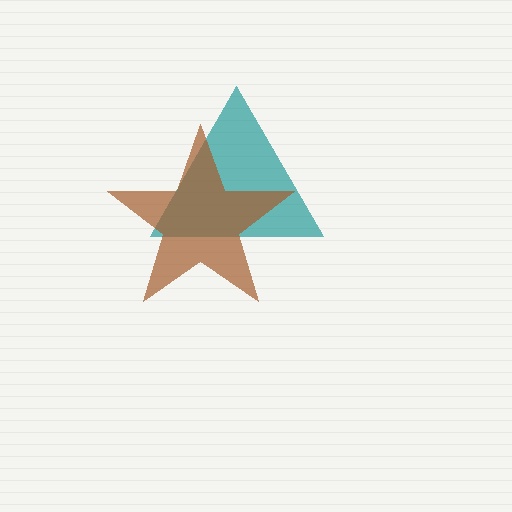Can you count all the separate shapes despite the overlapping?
Yes, there are 2 separate shapes.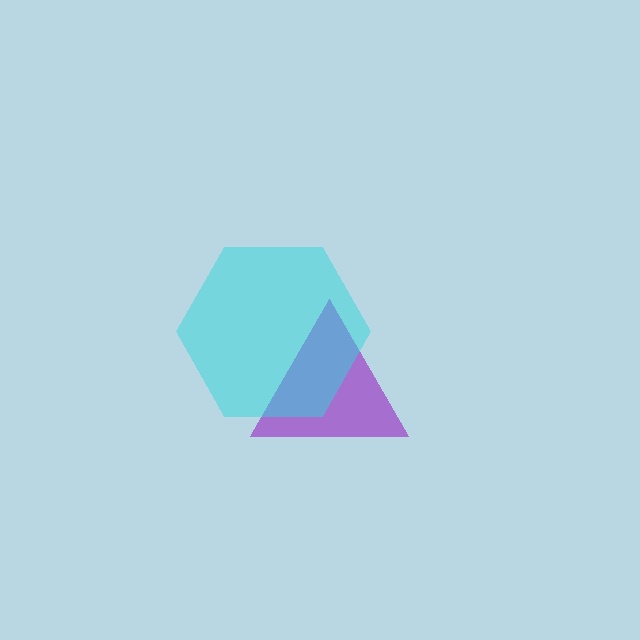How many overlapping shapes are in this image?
There are 2 overlapping shapes in the image.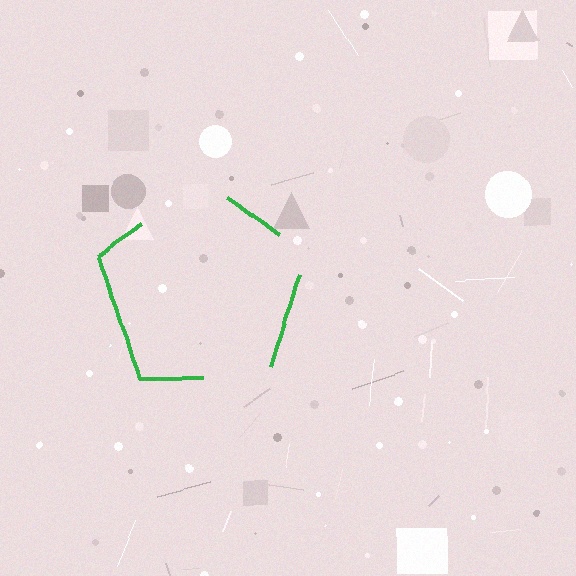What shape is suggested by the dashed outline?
The dashed outline suggests a pentagon.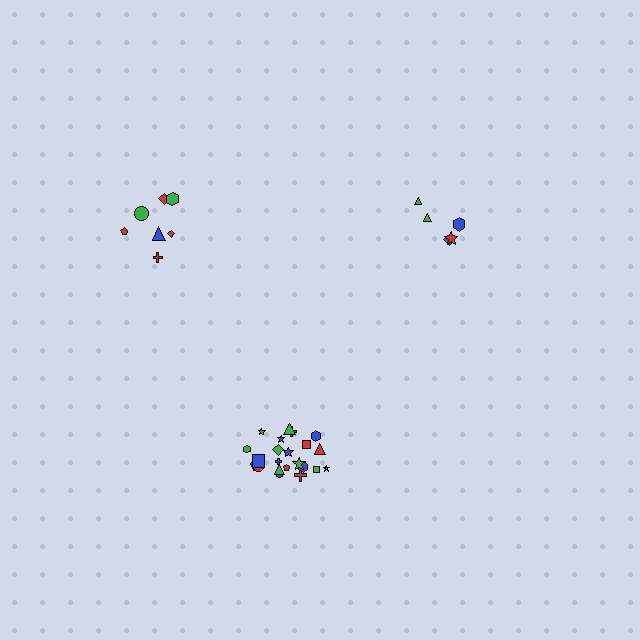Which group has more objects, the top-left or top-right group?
The top-left group.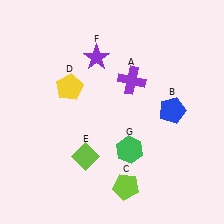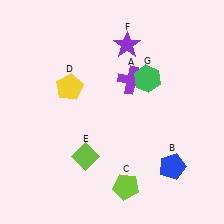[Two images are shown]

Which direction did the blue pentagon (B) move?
The blue pentagon (B) moved down.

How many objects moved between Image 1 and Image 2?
3 objects moved between the two images.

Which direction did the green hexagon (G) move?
The green hexagon (G) moved up.